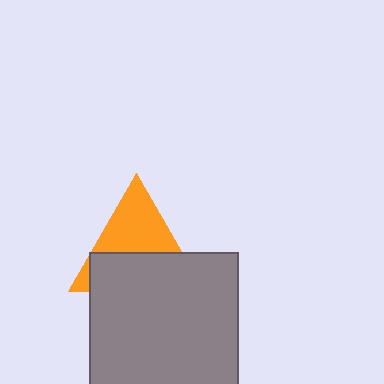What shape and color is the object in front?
The object in front is a gray square.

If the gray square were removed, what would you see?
You would see the complete orange triangle.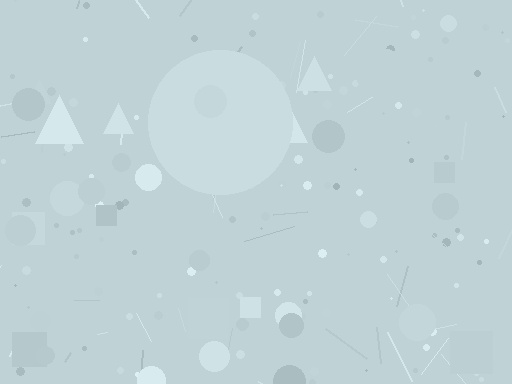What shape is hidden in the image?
A circle is hidden in the image.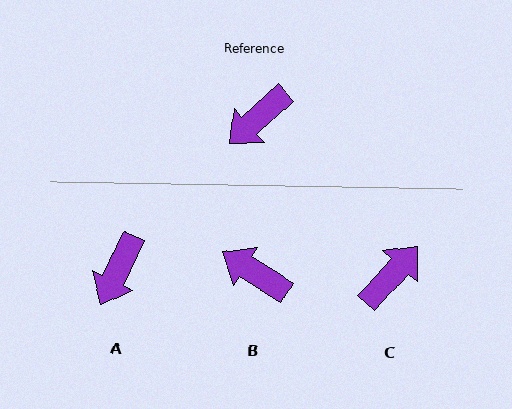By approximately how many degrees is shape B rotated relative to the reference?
Approximately 74 degrees clockwise.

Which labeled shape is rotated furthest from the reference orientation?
C, about 174 degrees away.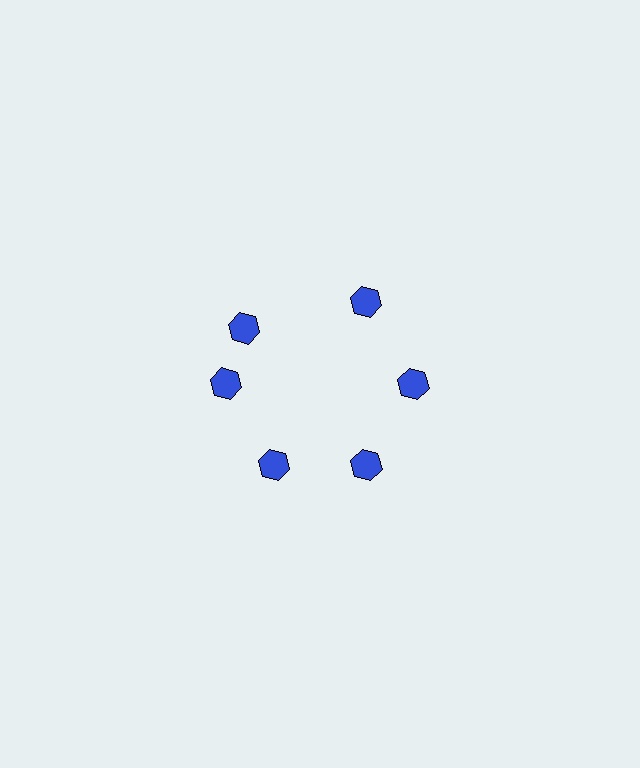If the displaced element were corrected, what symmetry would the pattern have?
It would have 6-fold rotational symmetry — the pattern would map onto itself every 60 degrees.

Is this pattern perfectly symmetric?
No. The 6 blue hexagons are arranged in a ring, but one element near the 11 o'clock position is rotated out of alignment along the ring, breaking the 6-fold rotational symmetry.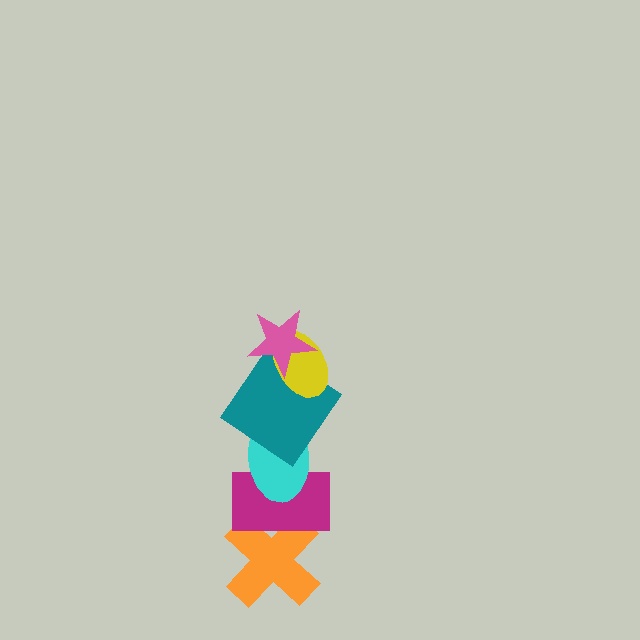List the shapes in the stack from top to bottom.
From top to bottom: the pink star, the yellow ellipse, the teal diamond, the cyan ellipse, the magenta rectangle, the orange cross.